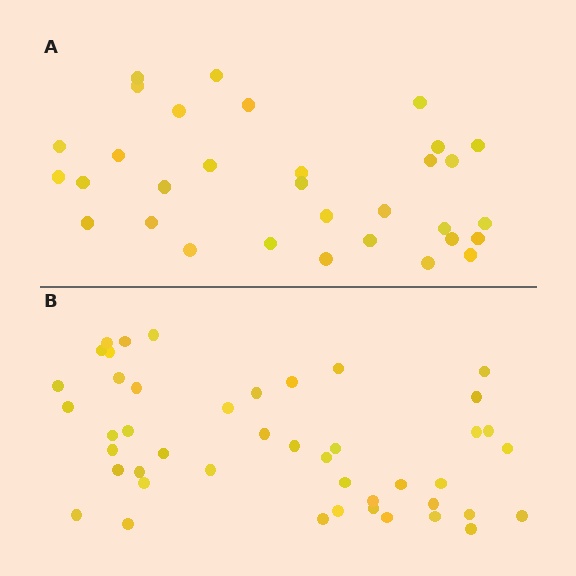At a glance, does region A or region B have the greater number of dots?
Region B (the bottom region) has more dots.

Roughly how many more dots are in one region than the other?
Region B has approximately 15 more dots than region A.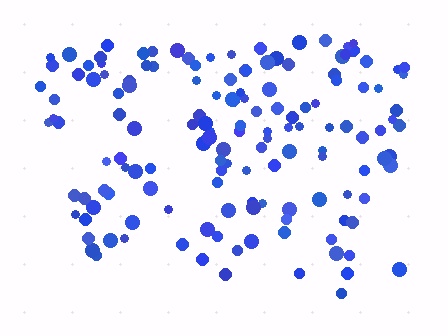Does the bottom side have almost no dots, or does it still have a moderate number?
Still a moderate number, just noticeably fewer than the top.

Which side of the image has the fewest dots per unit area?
The bottom.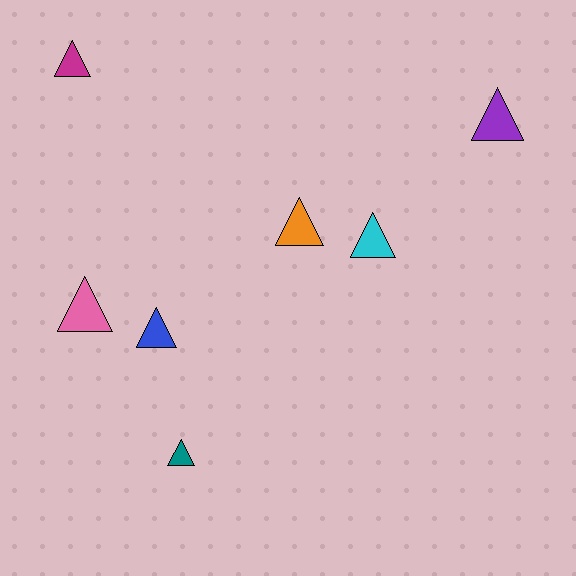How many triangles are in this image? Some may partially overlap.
There are 7 triangles.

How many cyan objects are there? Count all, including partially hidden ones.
There is 1 cyan object.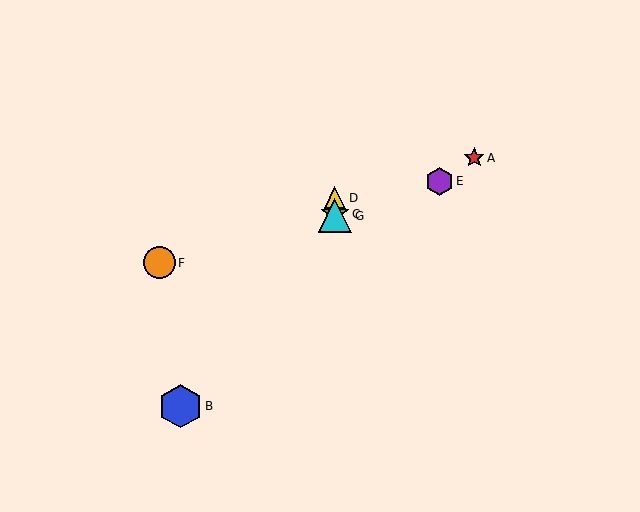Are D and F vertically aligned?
No, D is at x≈335 and F is at x≈159.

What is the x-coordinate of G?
Object G is at x≈335.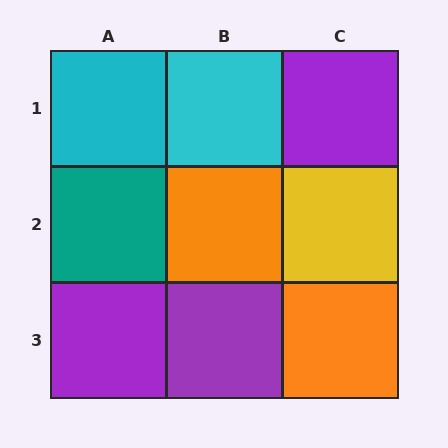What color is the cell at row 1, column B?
Cyan.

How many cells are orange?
2 cells are orange.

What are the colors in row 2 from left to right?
Teal, orange, yellow.